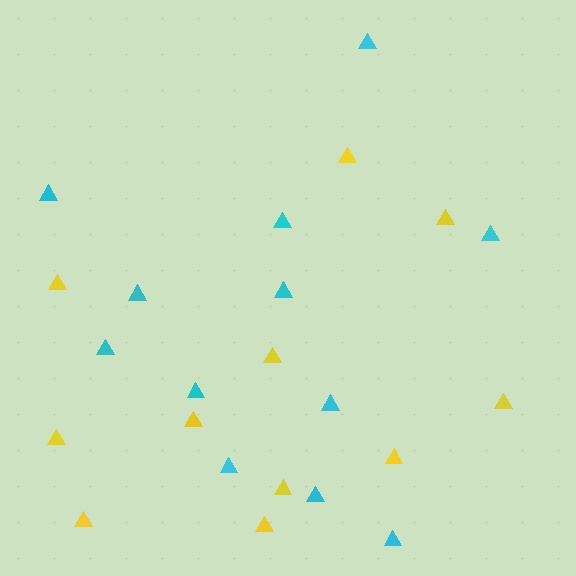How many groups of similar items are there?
There are 2 groups: one group of cyan triangles (12) and one group of yellow triangles (11).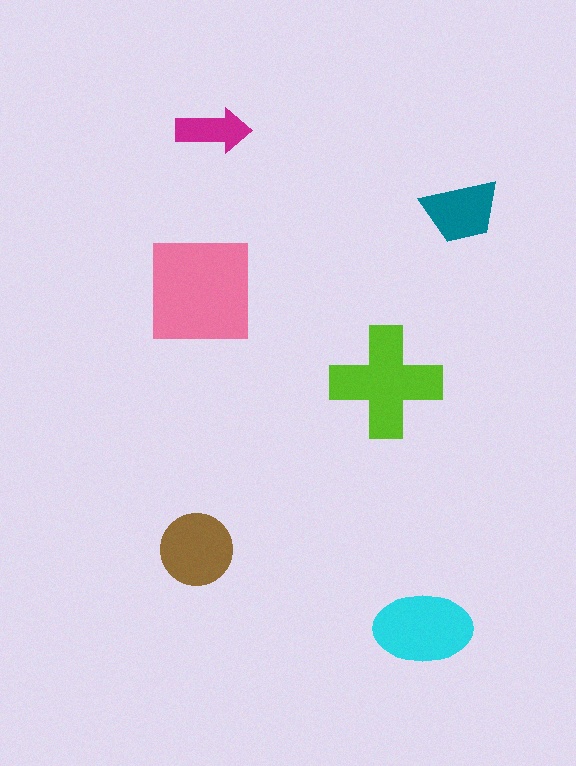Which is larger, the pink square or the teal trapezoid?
The pink square.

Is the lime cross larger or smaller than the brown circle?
Larger.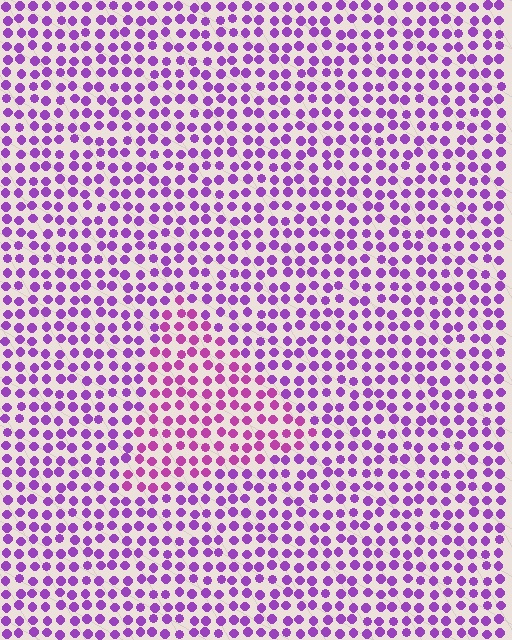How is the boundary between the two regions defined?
The boundary is defined purely by a slight shift in hue (about 28 degrees). Spacing, size, and orientation are identical on both sides.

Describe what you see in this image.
The image is filled with small purple elements in a uniform arrangement. A triangle-shaped region is visible where the elements are tinted to a slightly different hue, forming a subtle color boundary.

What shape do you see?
I see a triangle.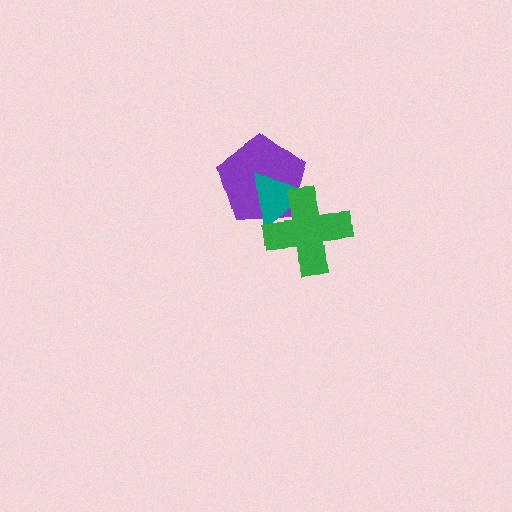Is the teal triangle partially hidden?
Yes, it is partially covered by another shape.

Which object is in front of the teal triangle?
The green cross is in front of the teal triangle.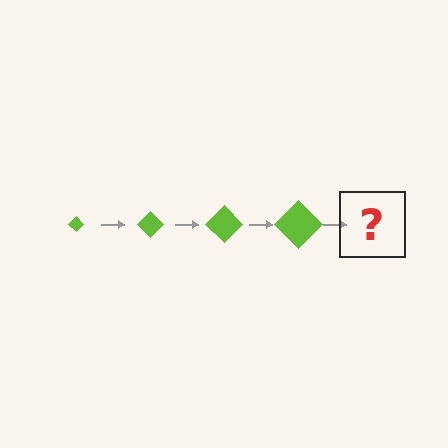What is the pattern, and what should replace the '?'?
The pattern is that the diamond gets progressively larger each step. The '?' should be a lime diamond, larger than the previous one.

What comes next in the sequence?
The next element should be a lime diamond, larger than the previous one.